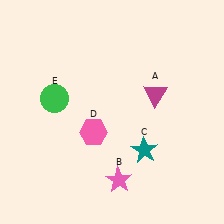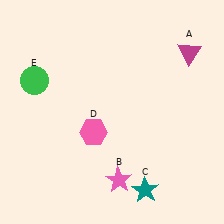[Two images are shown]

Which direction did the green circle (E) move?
The green circle (E) moved left.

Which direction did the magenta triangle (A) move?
The magenta triangle (A) moved up.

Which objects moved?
The objects that moved are: the magenta triangle (A), the teal star (C), the green circle (E).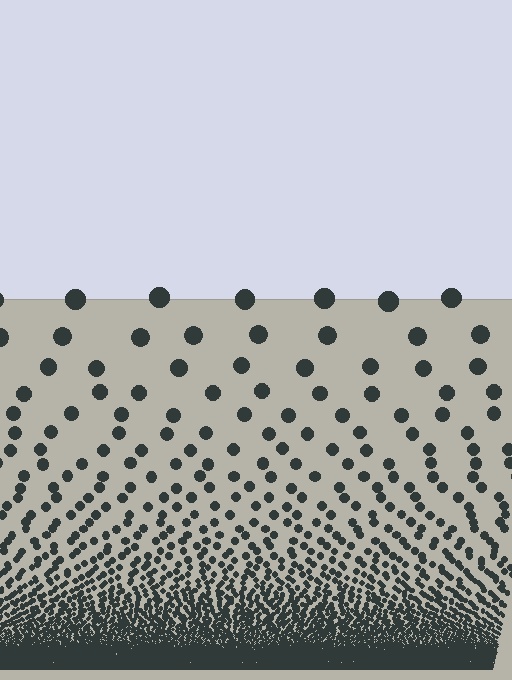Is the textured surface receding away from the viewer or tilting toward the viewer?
The surface appears to tilt toward the viewer. Texture elements get larger and sparser toward the top.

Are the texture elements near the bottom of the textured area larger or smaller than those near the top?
Smaller. The gradient is inverted — elements near the bottom are smaller and denser.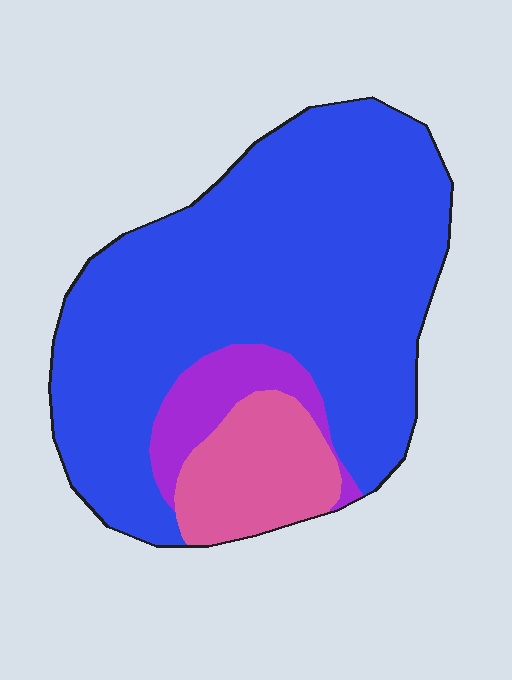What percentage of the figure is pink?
Pink takes up less than a quarter of the figure.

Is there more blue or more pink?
Blue.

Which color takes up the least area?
Purple, at roughly 10%.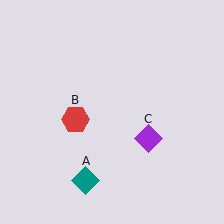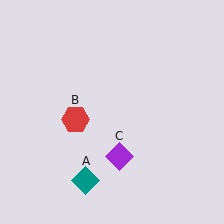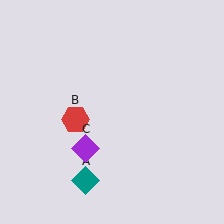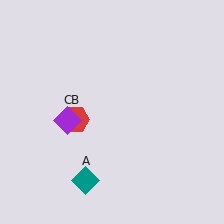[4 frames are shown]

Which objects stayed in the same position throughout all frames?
Teal diamond (object A) and red hexagon (object B) remained stationary.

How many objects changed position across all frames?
1 object changed position: purple diamond (object C).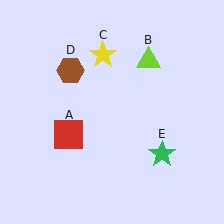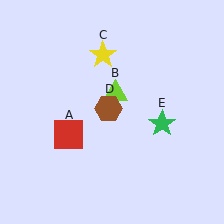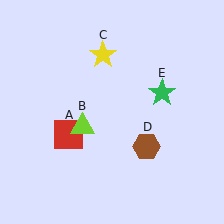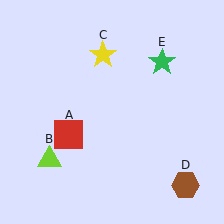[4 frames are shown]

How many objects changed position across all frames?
3 objects changed position: lime triangle (object B), brown hexagon (object D), green star (object E).